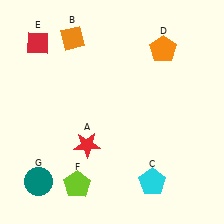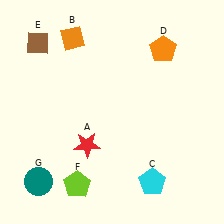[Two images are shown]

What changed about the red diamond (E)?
In Image 1, E is red. In Image 2, it changed to brown.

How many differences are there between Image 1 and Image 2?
There is 1 difference between the two images.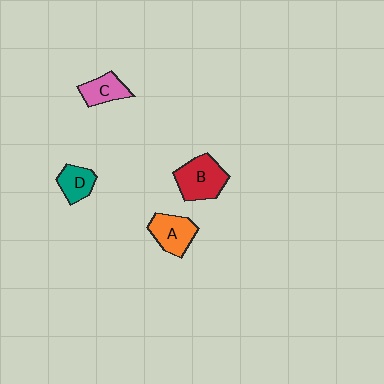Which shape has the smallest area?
Shape D (teal).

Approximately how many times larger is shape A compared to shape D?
Approximately 1.4 times.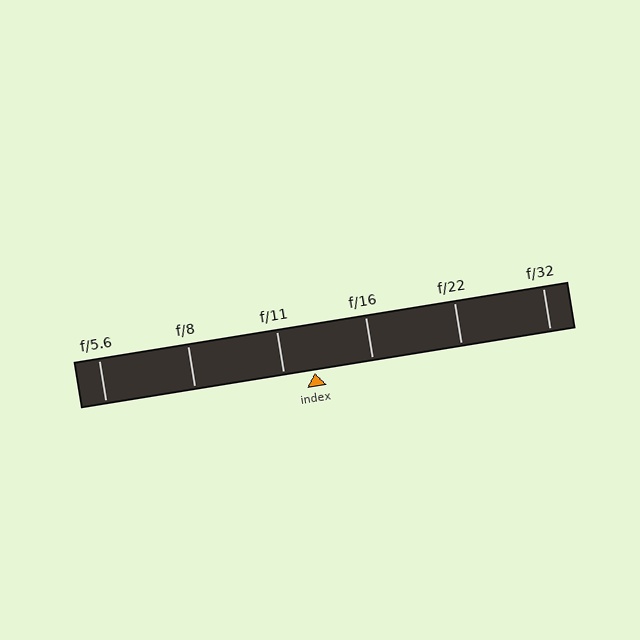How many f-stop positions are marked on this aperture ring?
There are 6 f-stop positions marked.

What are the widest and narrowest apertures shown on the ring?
The widest aperture shown is f/5.6 and the narrowest is f/32.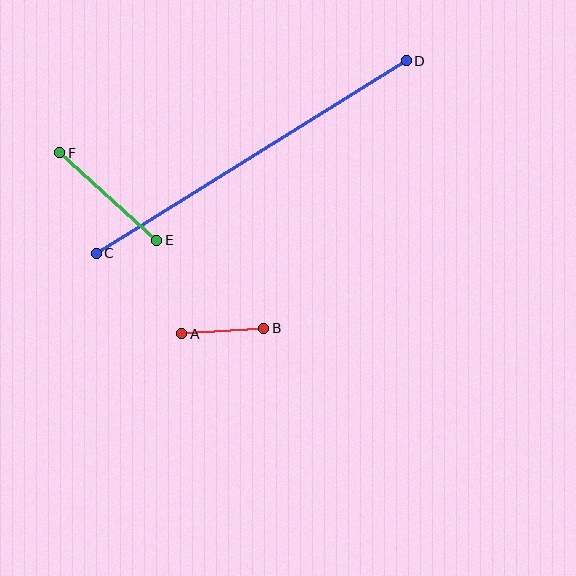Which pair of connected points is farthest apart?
Points C and D are farthest apart.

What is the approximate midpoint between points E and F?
The midpoint is at approximately (108, 197) pixels.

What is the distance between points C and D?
The distance is approximately 365 pixels.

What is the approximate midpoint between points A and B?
The midpoint is at approximately (223, 331) pixels.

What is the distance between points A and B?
The distance is approximately 82 pixels.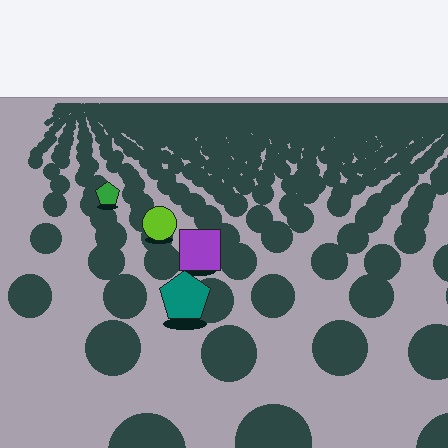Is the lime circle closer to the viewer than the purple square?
No. The purple square is closer — you can tell from the texture gradient: the ground texture is coarser near it.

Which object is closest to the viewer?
The teal pentagon is closest. The texture marks near it are larger and more spread out.